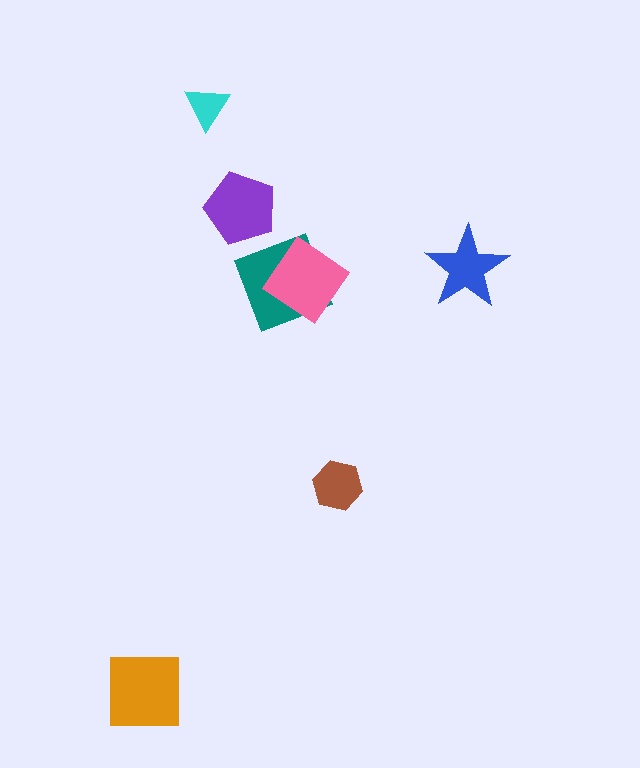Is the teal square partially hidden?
Yes, it is partially covered by another shape.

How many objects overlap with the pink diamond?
1 object overlaps with the pink diamond.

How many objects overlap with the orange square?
0 objects overlap with the orange square.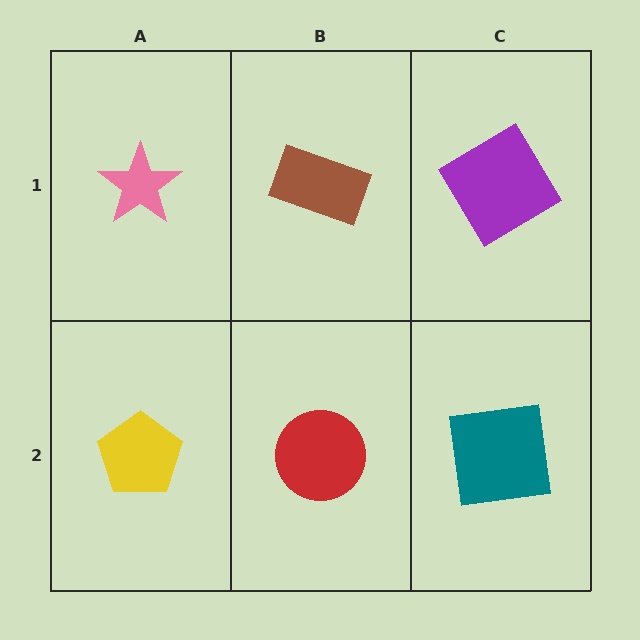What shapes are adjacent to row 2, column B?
A brown rectangle (row 1, column B), a yellow pentagon (row 2, column A), a teal square (row 2, column C).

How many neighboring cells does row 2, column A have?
2.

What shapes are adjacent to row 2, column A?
A pink star (row 1, column A), a red circle (row 2, column B).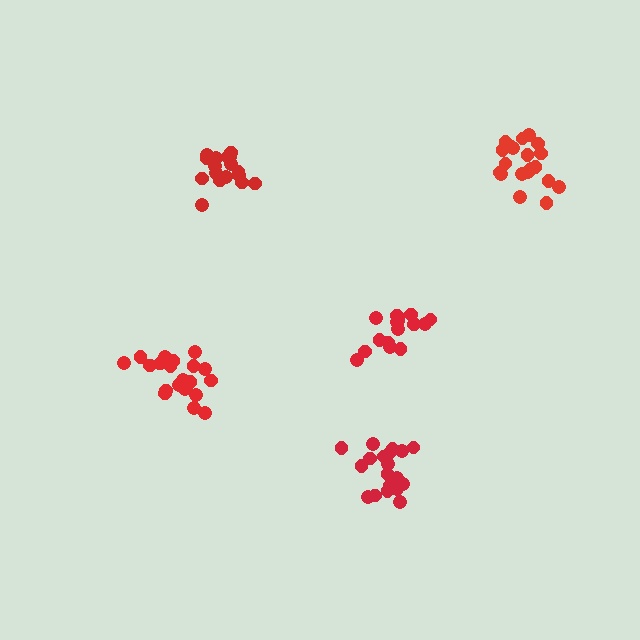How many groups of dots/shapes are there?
There are 5 groups.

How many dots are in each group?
Group 1: 17 dots, Group 2: 20 dots, Group 3: 17 dots, Group 4: 19 dots, Group 5: 20 dots (93 total).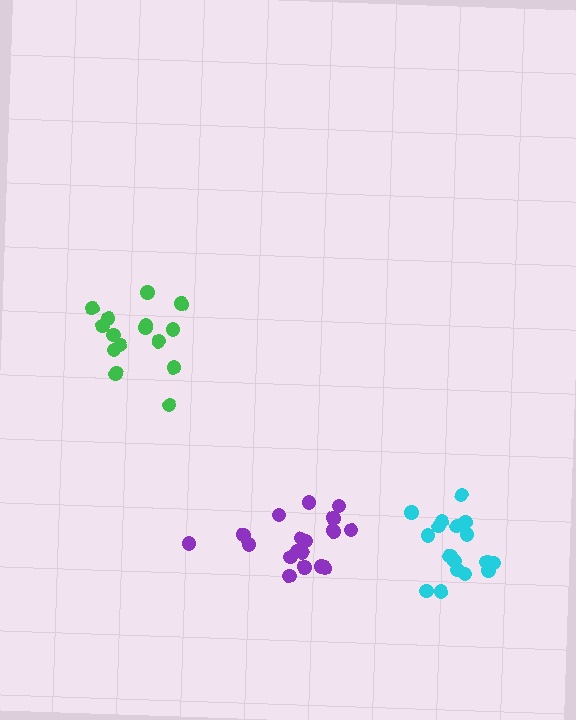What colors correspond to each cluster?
The clusters are colored: purple, cyan, green.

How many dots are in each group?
Group 1: 18 dots, Group 2: 18 dots, Group 3: 15 dots (51 total).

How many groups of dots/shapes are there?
There are 3 groups.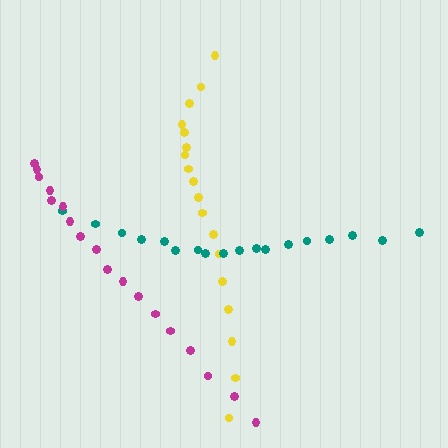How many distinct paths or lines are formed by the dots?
There are 3 distinct paths.